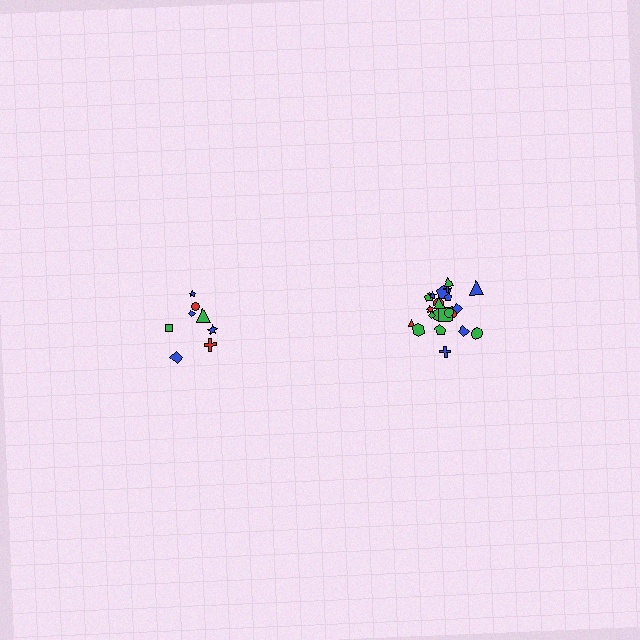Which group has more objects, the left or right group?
The right group.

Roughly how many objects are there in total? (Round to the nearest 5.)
Roughly 30 objects in total.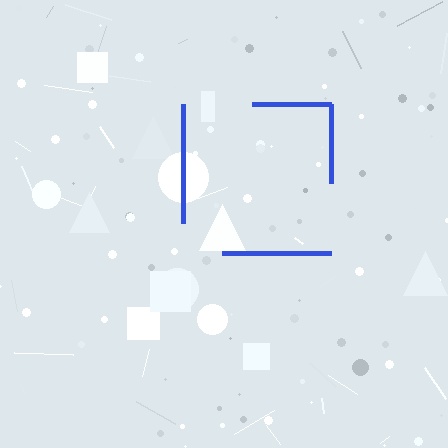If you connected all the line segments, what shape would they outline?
They would outline a square.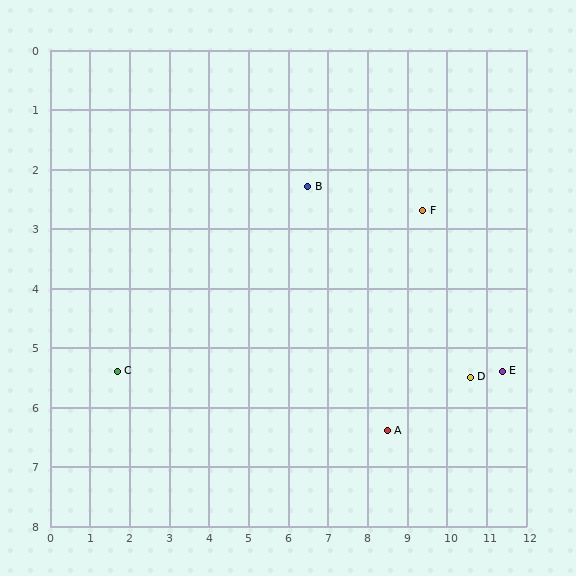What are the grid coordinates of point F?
Point F is at approximately (9.4, 2.7).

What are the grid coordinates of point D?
Point D is at approximately (10.6, 5.5).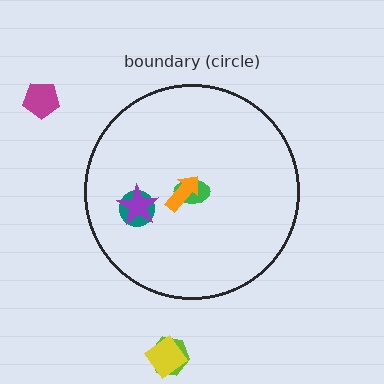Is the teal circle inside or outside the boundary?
Inside.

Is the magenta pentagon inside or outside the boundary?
Outside.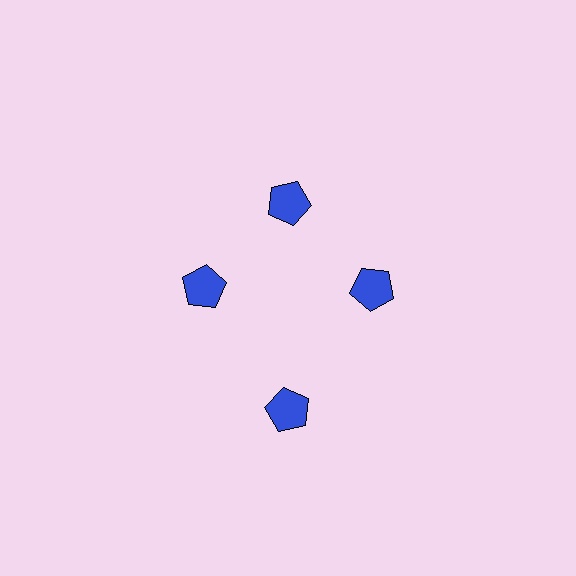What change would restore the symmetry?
The symmetry would be restored by moving it inward, back onto the ring so that all 4 pentagons sit at equal angles and equal distance from the center.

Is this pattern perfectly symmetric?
No. The 4 blue pentagons are arranged in a ring, but one element near the 6 o'clock position is pushed outward from the center, breaking the 4-fold rotational symmetry.